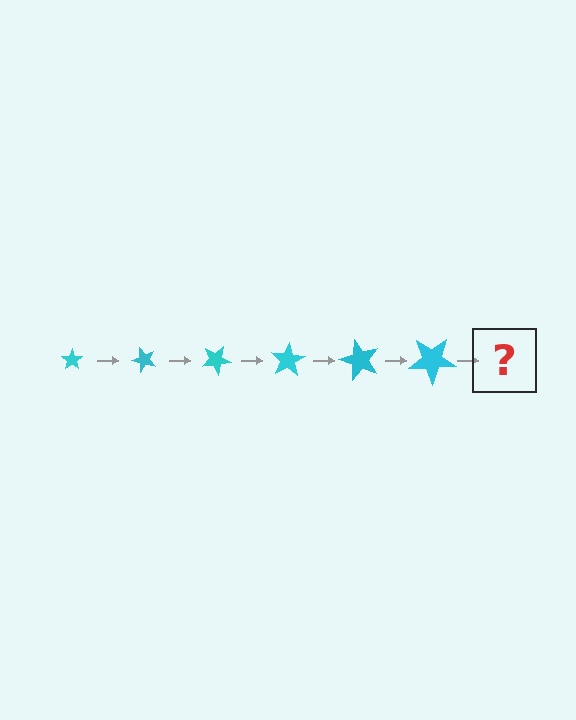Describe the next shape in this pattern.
It should be a star, larger than the previous one and rotated 300 degrees from the start.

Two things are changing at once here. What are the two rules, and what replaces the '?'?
The two rules are that the star grows larger each step and it rotates 50 degrees each step. The '?' should be a star, larger than the previous one and rotated 300 degrees from the start.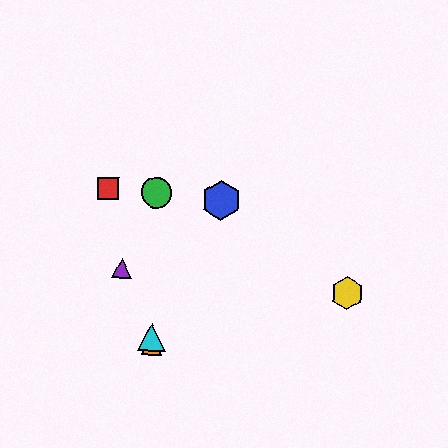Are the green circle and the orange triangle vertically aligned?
Yes, both are at x≈157.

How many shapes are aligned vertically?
3 shapes (the green circle, the orange triangle, the cyan triangle) are aligned vertically.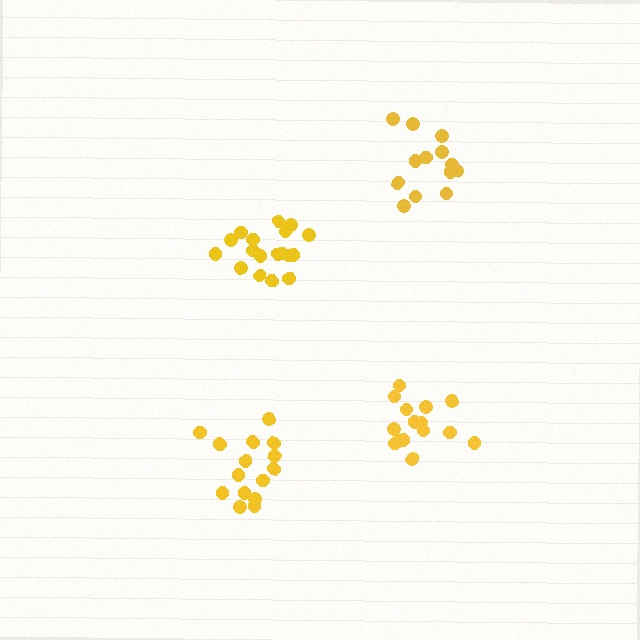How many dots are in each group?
Group 1: 17 dots, Group 2: 18 dots, Group 3: 13 dots, Group 4: 15 dots (63 total).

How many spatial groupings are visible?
There are 4 spatial groupings.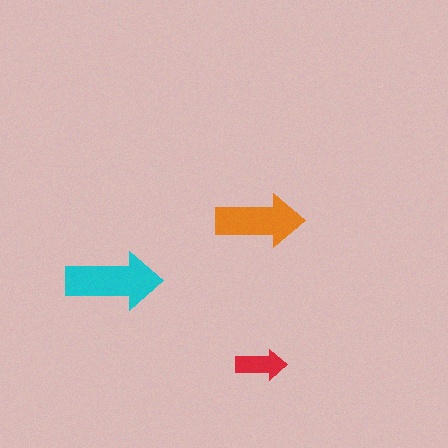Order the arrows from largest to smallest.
the cyan one, the orange one, the red one.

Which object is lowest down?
The red arrow is bottommost.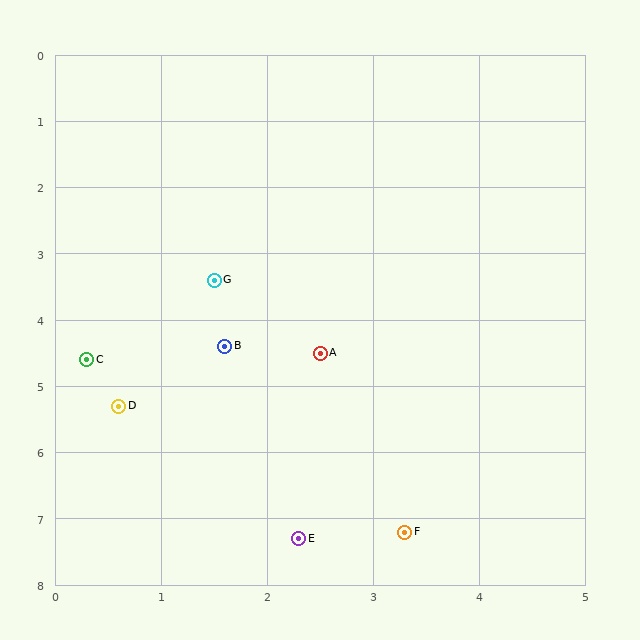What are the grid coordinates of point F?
Point F is at approximately (3.3, 7.2).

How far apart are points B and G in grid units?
Points B and G are about 1.0 grid units apart.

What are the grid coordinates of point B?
Point B is at approximately (1.6, 4.4).